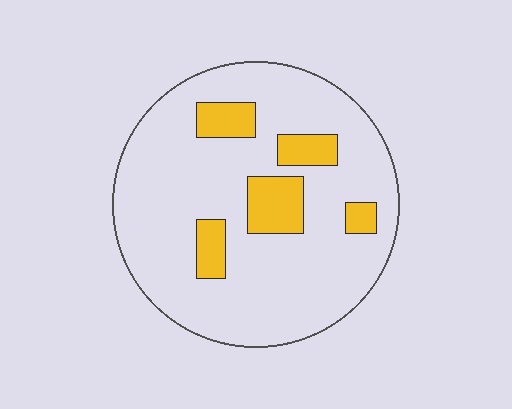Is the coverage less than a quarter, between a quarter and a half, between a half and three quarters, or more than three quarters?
Less than a quarter.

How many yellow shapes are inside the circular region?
5.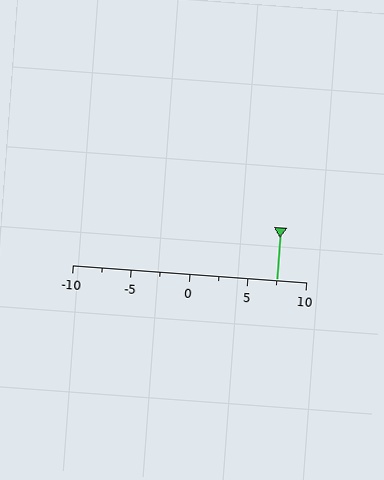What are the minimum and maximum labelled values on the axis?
The axis runs from -10 to 10.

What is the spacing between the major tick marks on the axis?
The major ticks are spaced 5 apart.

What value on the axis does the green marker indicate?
The marker indicates approximately 7.5.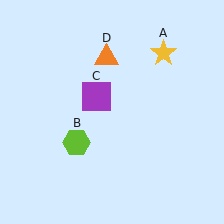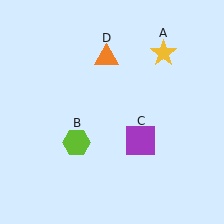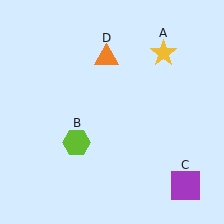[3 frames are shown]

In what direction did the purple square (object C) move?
The purple square (object C) moved down and to the right.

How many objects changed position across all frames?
1 object changed position: purple square (object C).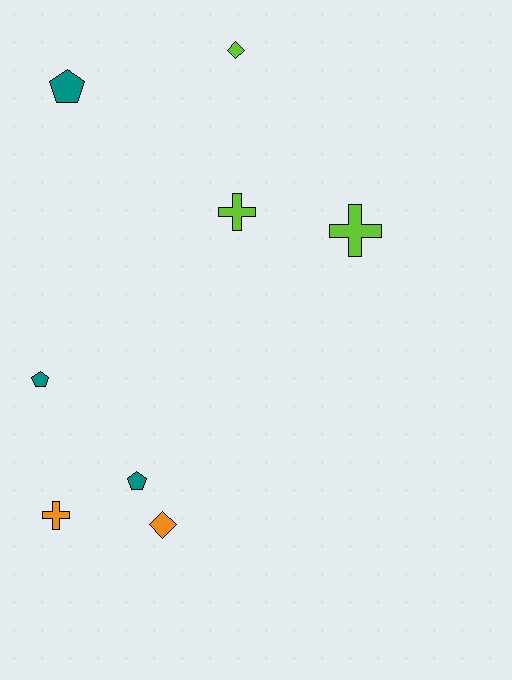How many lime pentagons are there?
There are no lime pentagons.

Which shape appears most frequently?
Pentagon, with 3 objects.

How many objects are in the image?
There are 8 objects.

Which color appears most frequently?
Teal, with 3 objects.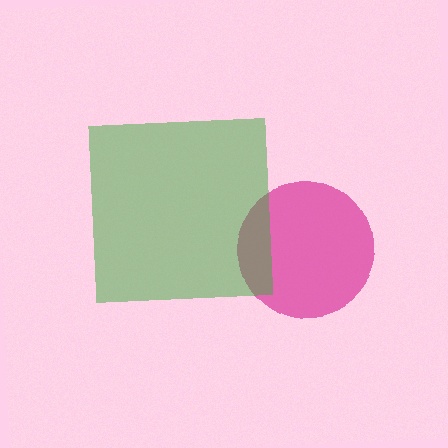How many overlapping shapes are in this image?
There are 2 overlapping shapes in the image.